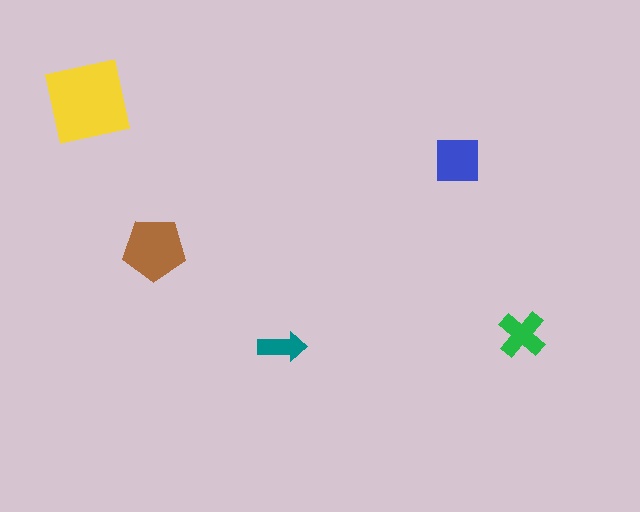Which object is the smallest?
The teal arrow.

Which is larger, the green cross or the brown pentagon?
The brown pentagon.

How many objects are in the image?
There are 5 objects in the image.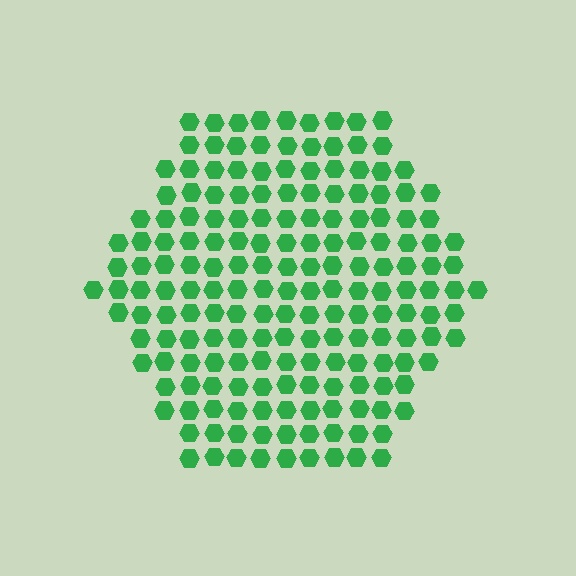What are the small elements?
The small elements are hexagons.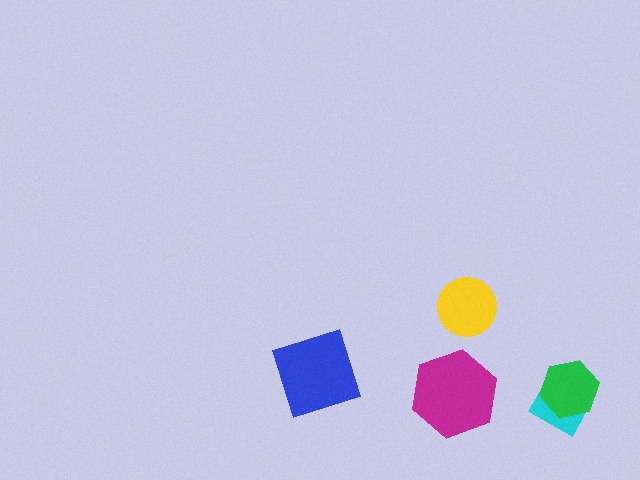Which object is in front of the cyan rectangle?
The green hexagon is in front of the cyan rectangle.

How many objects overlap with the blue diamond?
0 objects overlap with the blue diamond.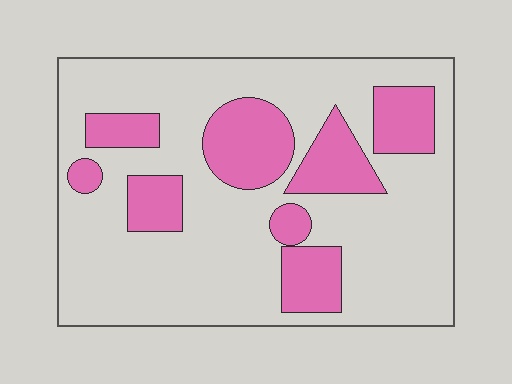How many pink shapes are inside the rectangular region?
8.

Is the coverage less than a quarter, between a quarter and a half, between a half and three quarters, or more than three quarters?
Between a quarter and a half.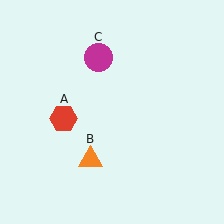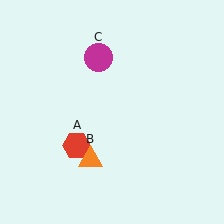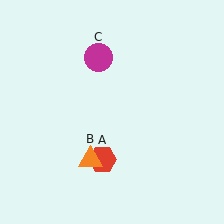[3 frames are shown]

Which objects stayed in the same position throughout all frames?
Orange triangle (object B) and magenta circle (object C) remained stationary.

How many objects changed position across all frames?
1 object changed position: red hexagon (object A).